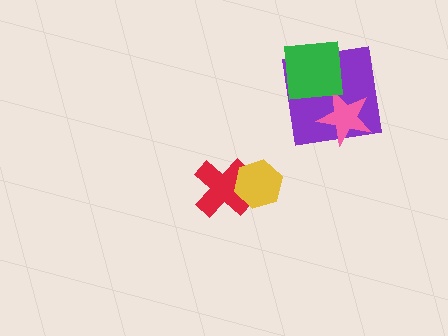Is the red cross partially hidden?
Yes, it is partially covered by another shape.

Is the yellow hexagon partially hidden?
No, no other shape covers it.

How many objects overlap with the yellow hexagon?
1 object overlaps with the yellow hexagon.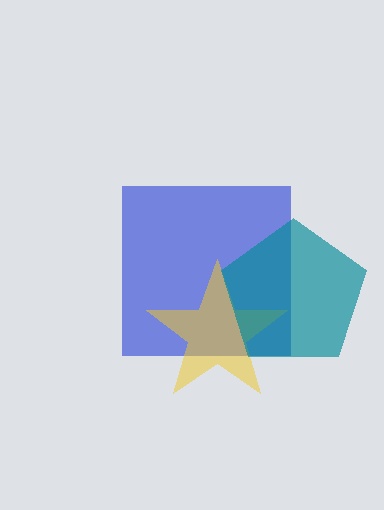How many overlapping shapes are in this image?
There are 3 overlapping shapes in the image.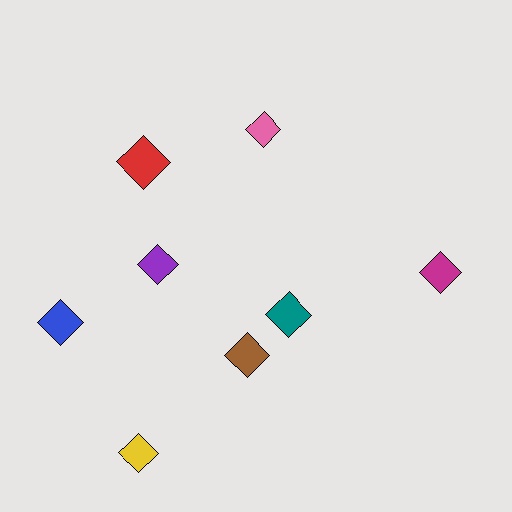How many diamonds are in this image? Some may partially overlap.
There are 8 diamonds.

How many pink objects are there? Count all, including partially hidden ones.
There is 1 pink object.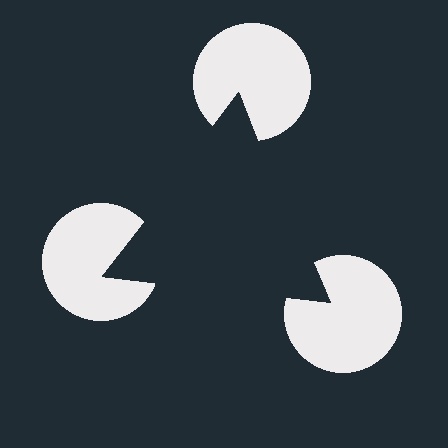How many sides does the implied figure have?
3 sides.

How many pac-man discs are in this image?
There are 3 — one at each vertex of the illusory triangle.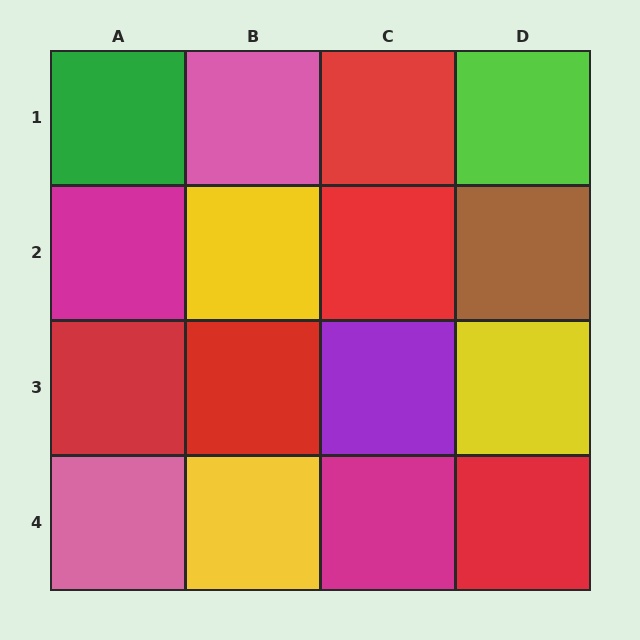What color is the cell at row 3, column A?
Red.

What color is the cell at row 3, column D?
Yellow.